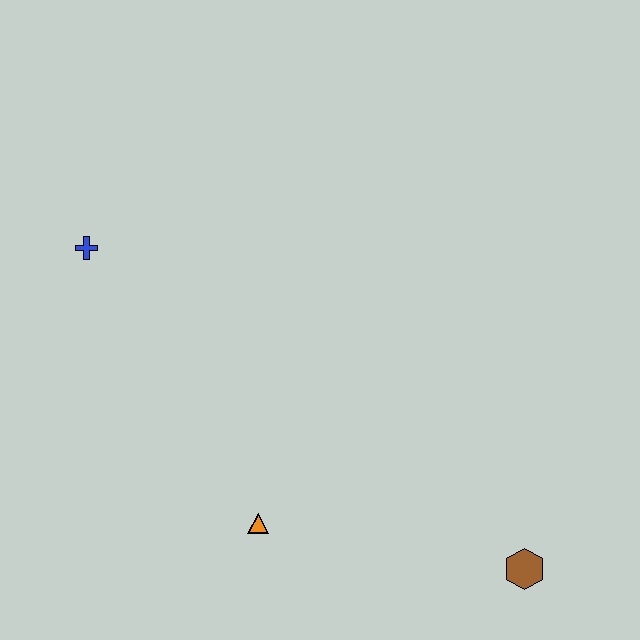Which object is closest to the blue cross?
The orange triangle is closest to the blue cross.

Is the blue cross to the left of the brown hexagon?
Yes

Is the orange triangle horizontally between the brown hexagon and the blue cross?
Yes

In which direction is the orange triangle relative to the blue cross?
The orange triangle is below the blue cross.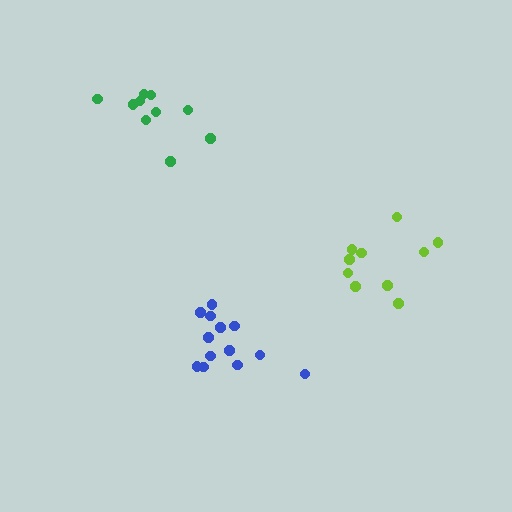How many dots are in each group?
Group 1: 13 dots, Group 2: 10 dots, Group 3: 10 dots (33 total).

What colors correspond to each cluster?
The clusters are colored: blue, green, lime.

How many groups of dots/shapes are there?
There are 3 groups.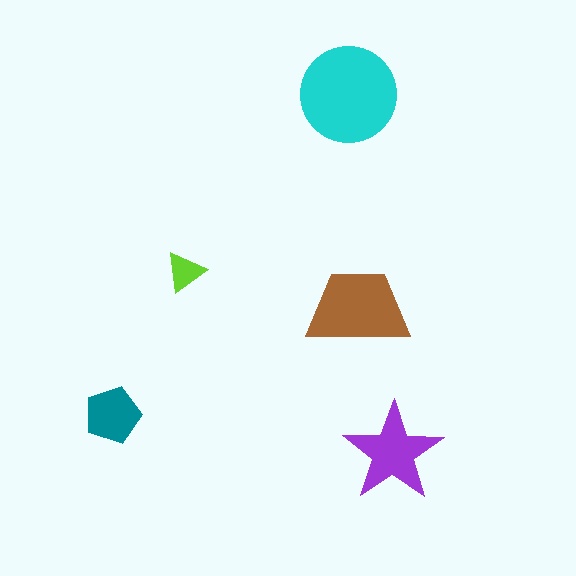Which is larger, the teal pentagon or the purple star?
The purple star.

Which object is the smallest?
The lime triangle.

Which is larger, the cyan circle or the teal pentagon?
The cyan circle.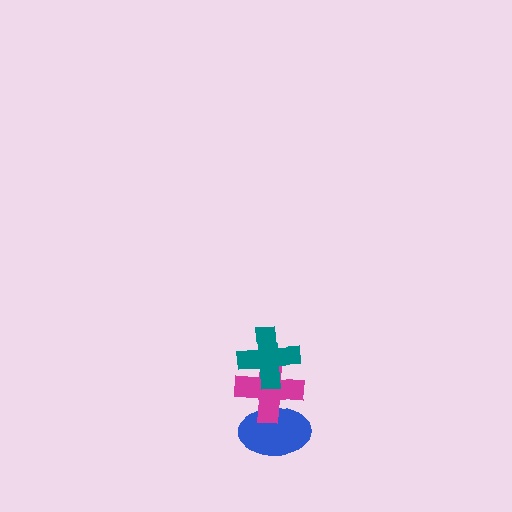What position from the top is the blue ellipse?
The blue ellipse is 3rd from the top.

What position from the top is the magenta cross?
The magenta cross is 2nd from the top.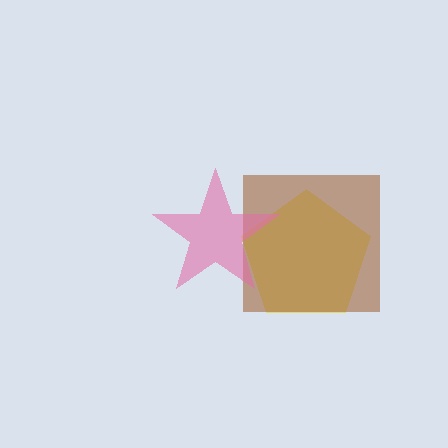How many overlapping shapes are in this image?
There are 3 overlapping shapes in the image.